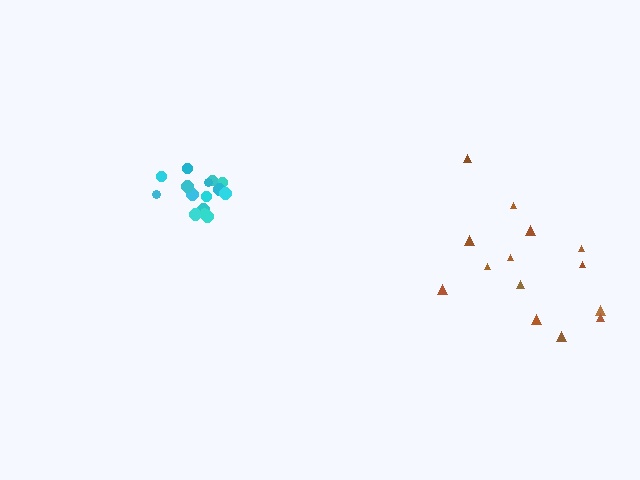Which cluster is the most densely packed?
Cyan.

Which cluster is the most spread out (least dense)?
Brown.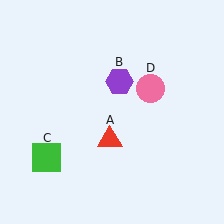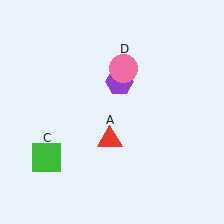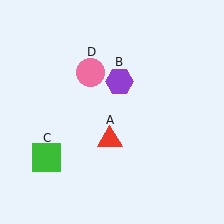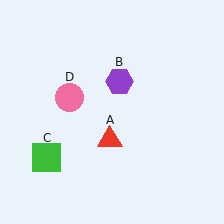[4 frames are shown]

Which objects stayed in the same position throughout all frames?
Red triangle (object A) and purple hexagon (object B) and green square (object C) remained stationary.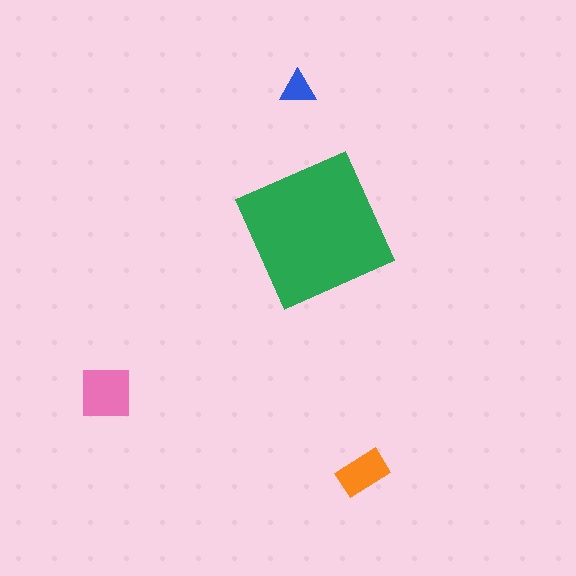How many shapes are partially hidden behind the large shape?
0 shapes are partially hidden.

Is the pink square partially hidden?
No, the pink square is fully visible.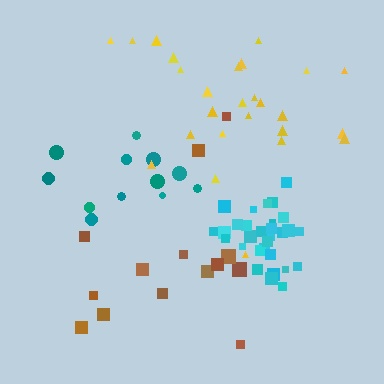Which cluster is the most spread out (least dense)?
Brown.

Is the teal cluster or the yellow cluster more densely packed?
Yellow.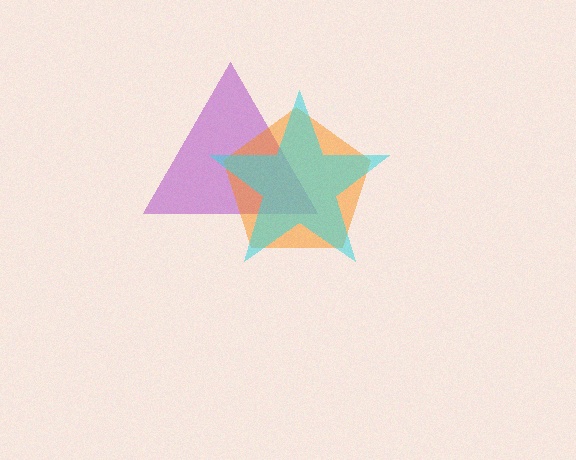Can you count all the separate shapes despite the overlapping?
Yes, there are 3 separate shapes.